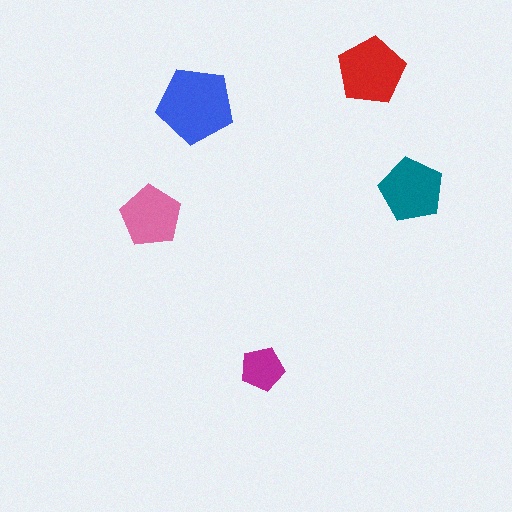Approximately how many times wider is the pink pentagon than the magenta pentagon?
About 1.5 times wider.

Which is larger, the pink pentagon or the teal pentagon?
The teal one.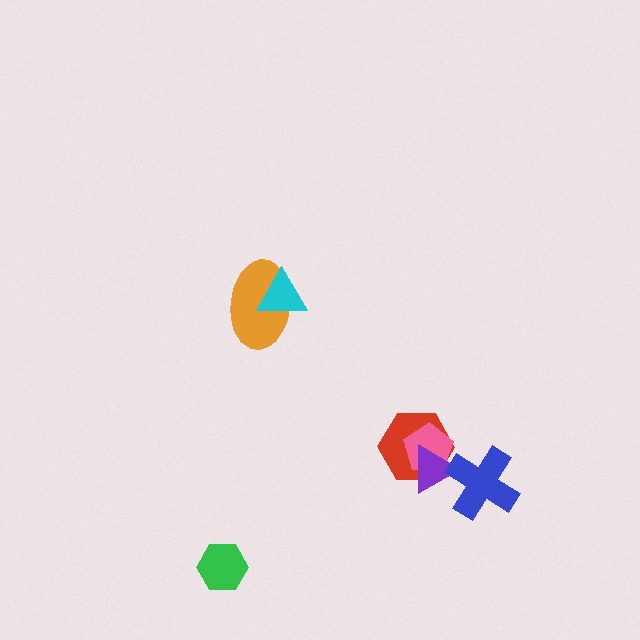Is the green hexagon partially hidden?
No, no other shape covers it.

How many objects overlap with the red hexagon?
2 objects overlap with the red hexagon.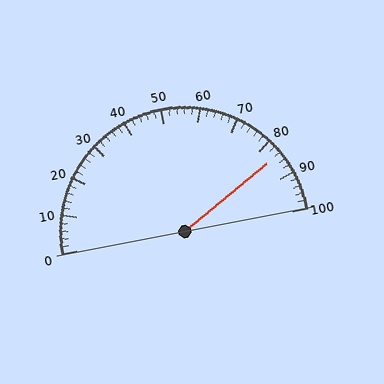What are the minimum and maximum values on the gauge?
The gauge ranges from 0 to 100.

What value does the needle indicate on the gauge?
The needle indicates approximately 84.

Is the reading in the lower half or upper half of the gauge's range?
The reading is in the upper half of the range (0 to 100).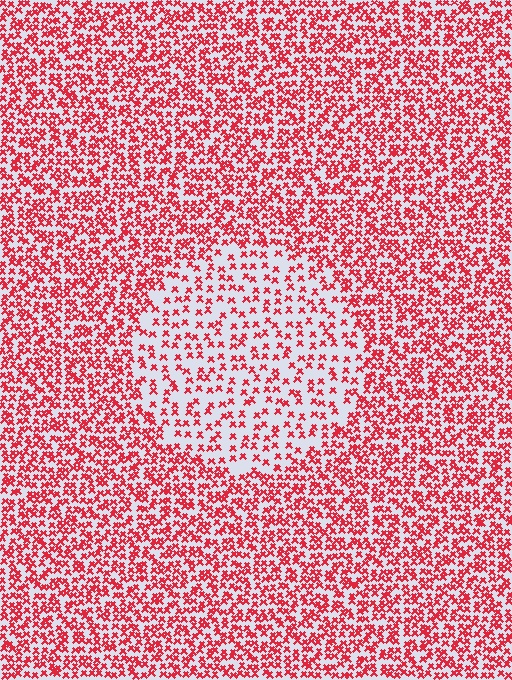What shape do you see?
I see a circle.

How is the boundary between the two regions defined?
The boundary is defined by a change in element density (approximately 2.1x ratio). All elements are the same color, size, and shape.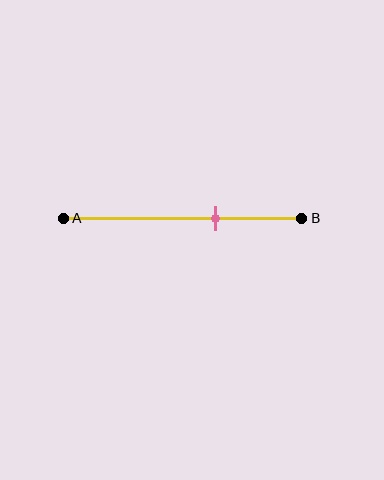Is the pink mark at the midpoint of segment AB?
No, the mark is at about 65% from A, not at the 50% midpoint.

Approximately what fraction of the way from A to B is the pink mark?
The pink mark is approximately 65% of the way from A to B.